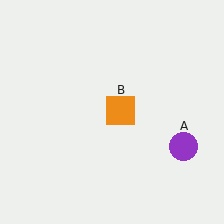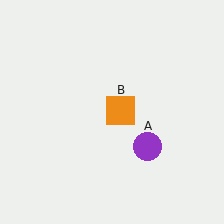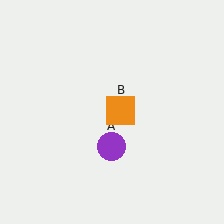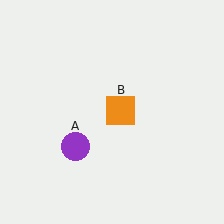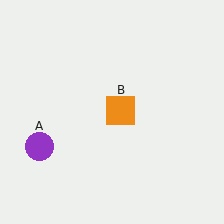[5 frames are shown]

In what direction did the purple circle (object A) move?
The purple circle (object A) moved left.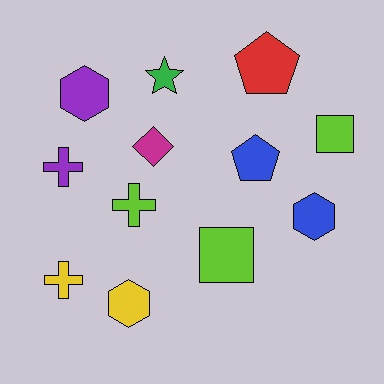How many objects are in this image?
There are 12 objects.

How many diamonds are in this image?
There is 1 diamond.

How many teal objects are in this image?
There are no teal objects.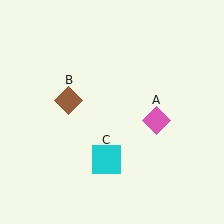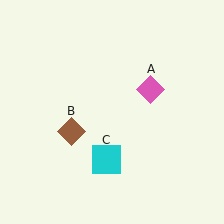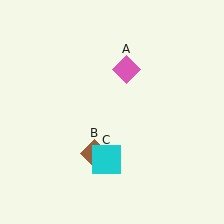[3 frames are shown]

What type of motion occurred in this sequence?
The pink diamond (object A), brown diamond (object B) rotated counterclockwise around the center of the scene.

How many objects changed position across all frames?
2 objects changed position: pink diamond (object A), brown diamond (object B).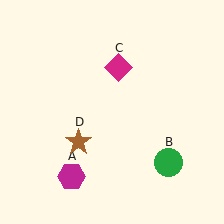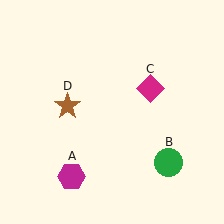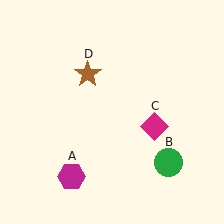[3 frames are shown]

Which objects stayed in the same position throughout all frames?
Magenta hexagon (object A) and green circle (object B) remained stationary.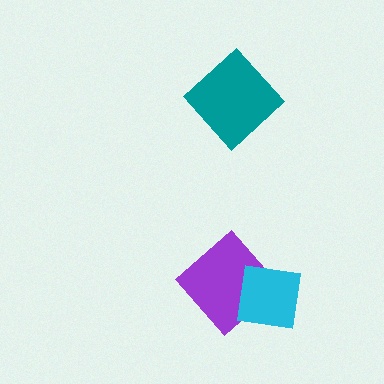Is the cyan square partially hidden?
No, no other shape covers it.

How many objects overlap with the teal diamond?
0 objects overlap with the teal diamond.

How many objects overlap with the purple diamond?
1 object overlaps with the purple diamond.